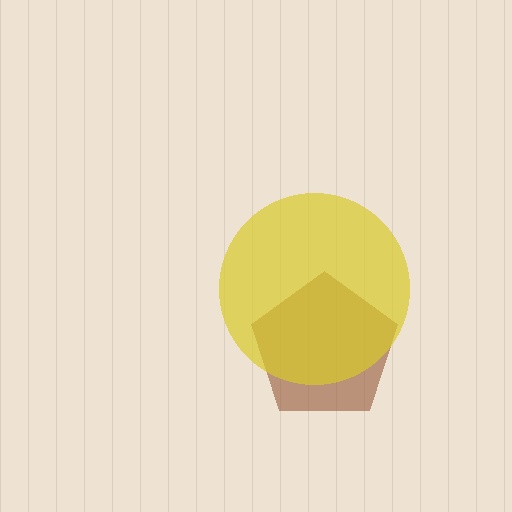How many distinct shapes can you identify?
There are 2 distinct shapes: a brown pentagon, a yellow circle.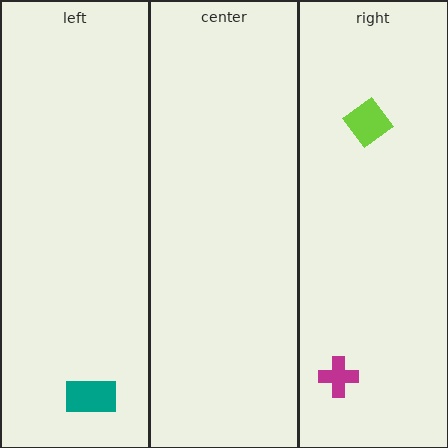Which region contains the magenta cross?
The right region.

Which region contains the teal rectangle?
The left region.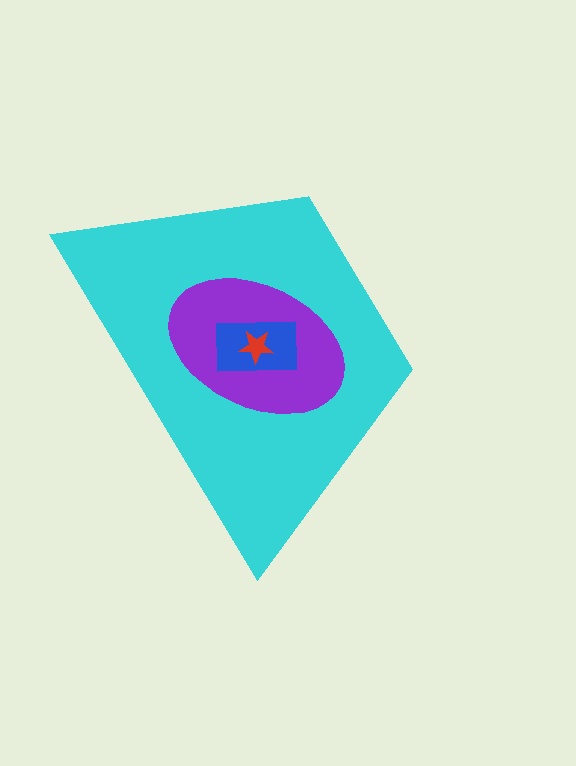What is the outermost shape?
The cyan trapezoid.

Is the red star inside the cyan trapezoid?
Yes.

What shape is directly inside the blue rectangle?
The red star.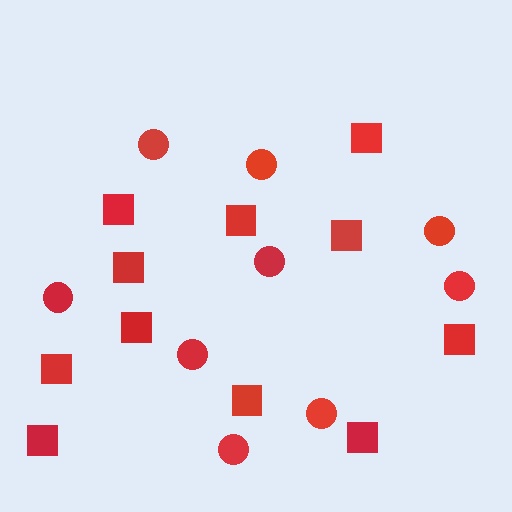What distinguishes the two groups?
There are 2 groups: one group of circles (9) and one group of squares (11).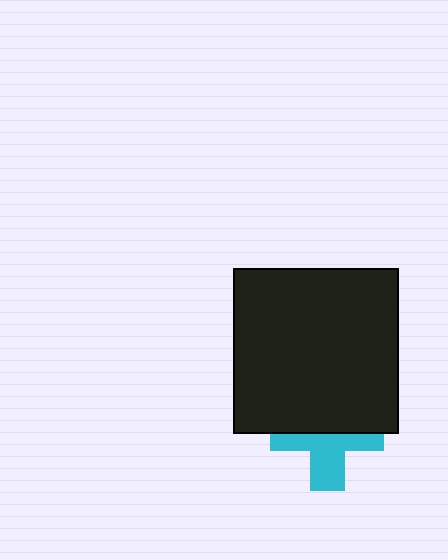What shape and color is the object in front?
The object in front is a black square.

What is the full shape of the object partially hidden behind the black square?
The partially hidden object is a cyan cross.